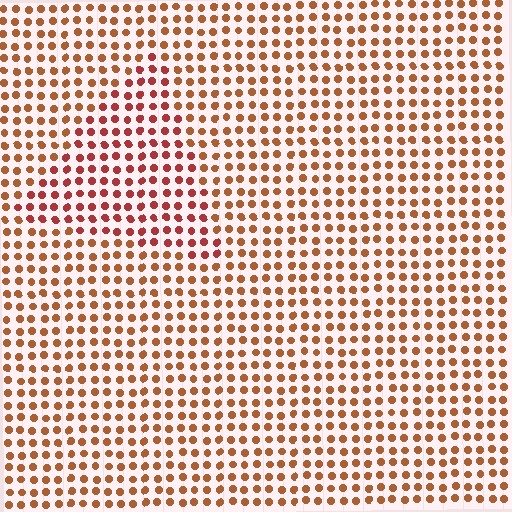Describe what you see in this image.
The image is filled with small brown elements in a uniform arrangement. A triangle-shaped region is visible where the elements are tinted to a slightly different hue, forming a subtle color boundary.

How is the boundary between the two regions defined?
The boundary is defined purely by a slight shift in hue (about 25 degrees). Spacing, size, and orientation are identical on both sides.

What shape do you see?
I see a triangle.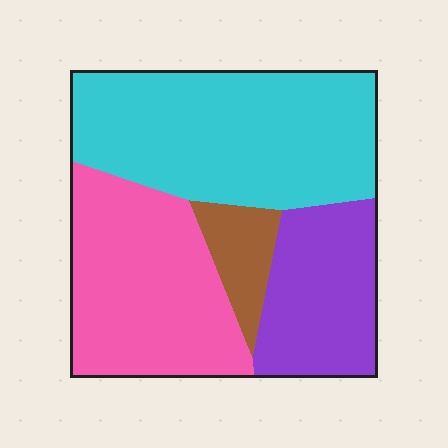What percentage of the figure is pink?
Pink covers roughly 30% of the figure.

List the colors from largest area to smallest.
From largest to smallest: cyan, pink, purple, brown.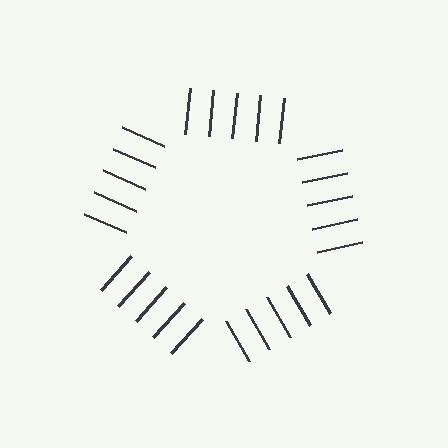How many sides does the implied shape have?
5 sides — the line-ends trace a pentagon.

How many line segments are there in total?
25 — 5 along each of the 5 edges.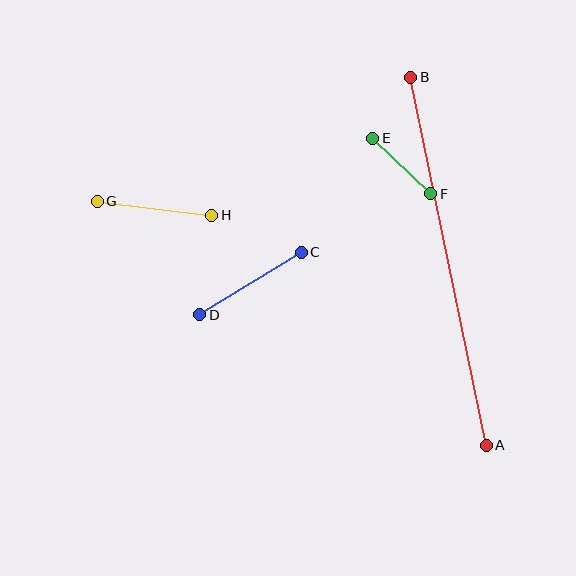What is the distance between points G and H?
The distance is approximately 115 pixels.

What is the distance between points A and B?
The distance is approximately 375 pixels.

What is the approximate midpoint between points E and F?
The midpoint is at approximately (402, 166) pixels.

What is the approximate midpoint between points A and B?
The midpoint is at approximately (448, 261) pixels.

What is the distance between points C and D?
The distance is approximately 119 pixels.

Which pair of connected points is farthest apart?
Points A and B are farthest apart.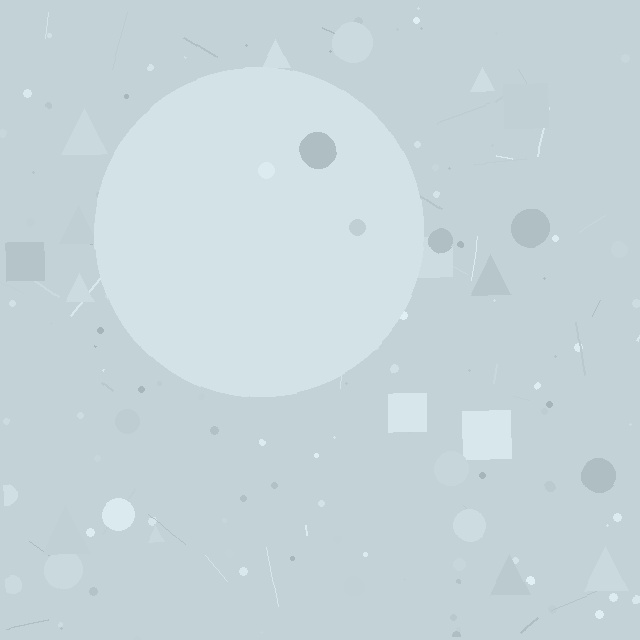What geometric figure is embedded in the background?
A circle is embedded in the background.